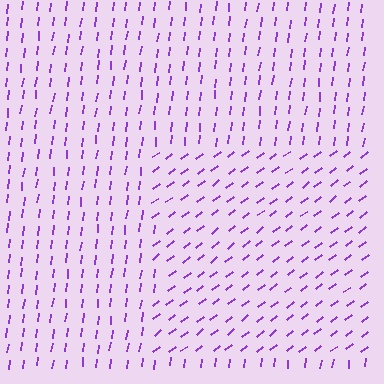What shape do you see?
I see a rectangle.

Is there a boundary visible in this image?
Yes, there is a texture boundary formed by a change in line orientation.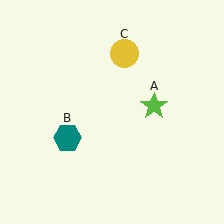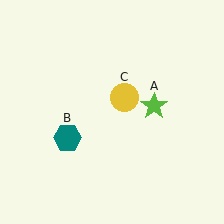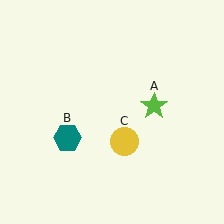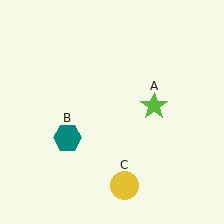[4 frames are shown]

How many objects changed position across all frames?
1 object changed position: yellow circle (object C).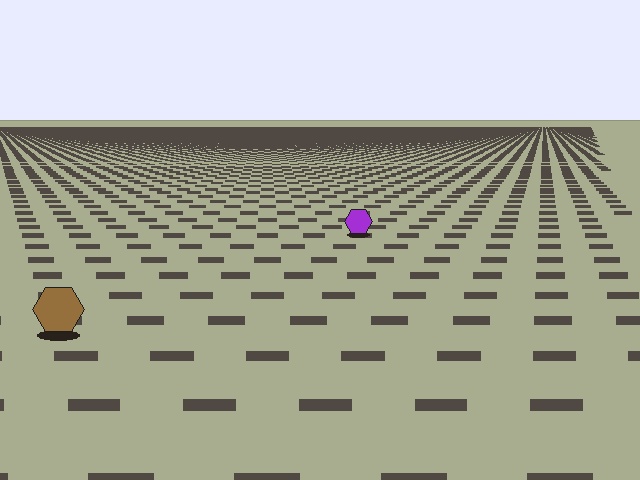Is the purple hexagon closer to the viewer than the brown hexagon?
No. The brown hexagon is closer — you can tell from the texture gradient: the ground texture is coarser near it.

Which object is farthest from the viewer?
The purple hexagon is farthest from the viewer. It appears smaller and the ground texture around it is denser.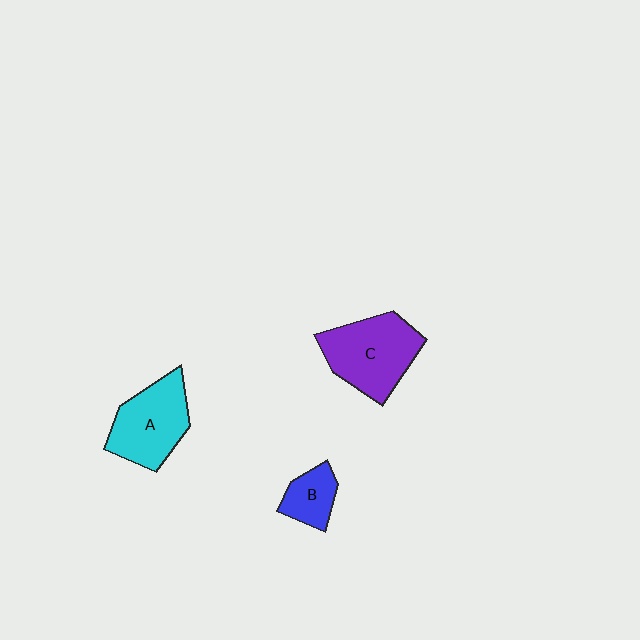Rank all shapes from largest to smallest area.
From largest to smallest: C (purple), A (cyan), B (blue).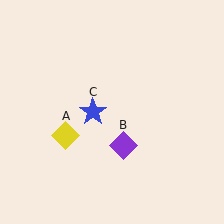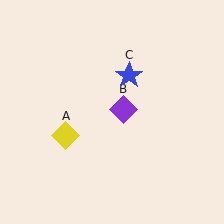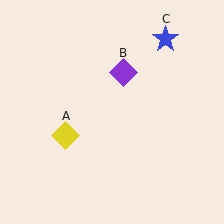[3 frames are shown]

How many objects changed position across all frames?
2 objects changed position: purple diamond (object B), blue star (object C).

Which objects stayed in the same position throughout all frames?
Yellow diamond (object A) remained stationary.